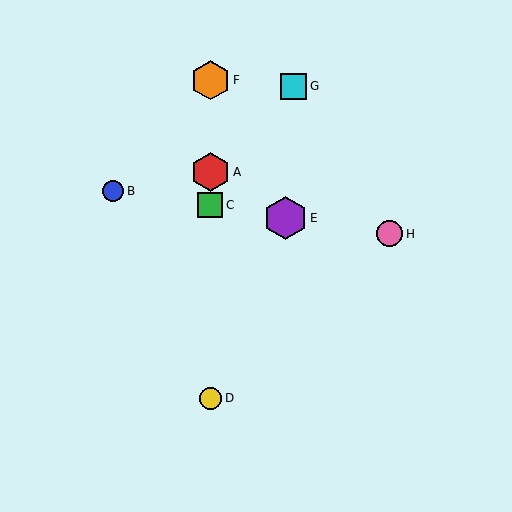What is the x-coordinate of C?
Object C is at x≈210.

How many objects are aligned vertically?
4 objects (A, C, D, F) are aligned vertically.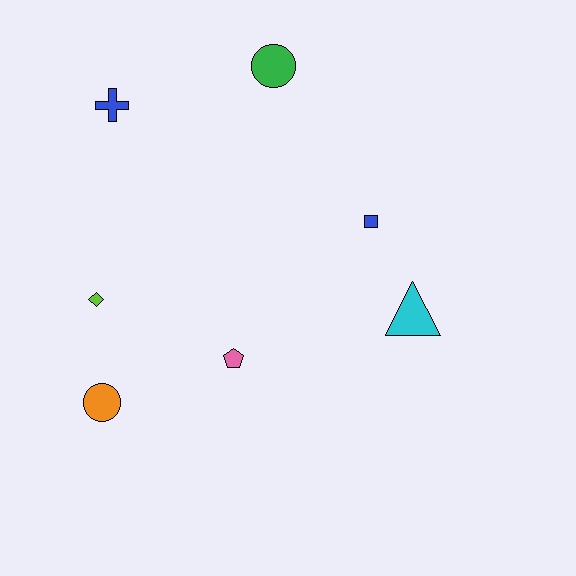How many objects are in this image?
There are 7 objects.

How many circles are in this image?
There are 2 circles.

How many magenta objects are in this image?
There are no magenta objects.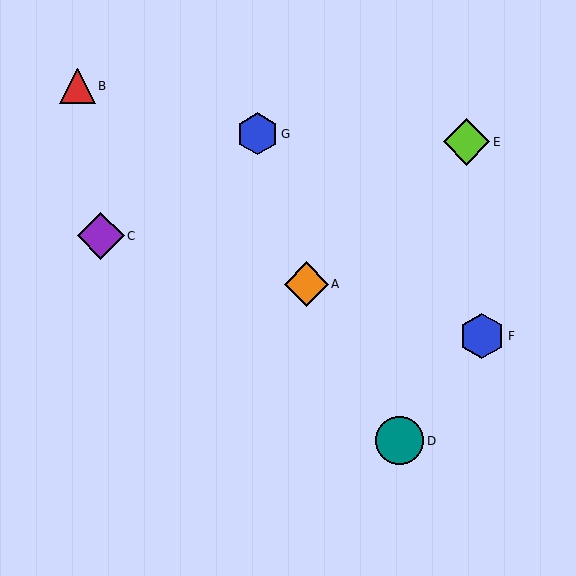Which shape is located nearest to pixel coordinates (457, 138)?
The lime diamond (labeled E) at (467, 142) is nearest to that location.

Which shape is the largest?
The teal circle (labeled D) is the largest.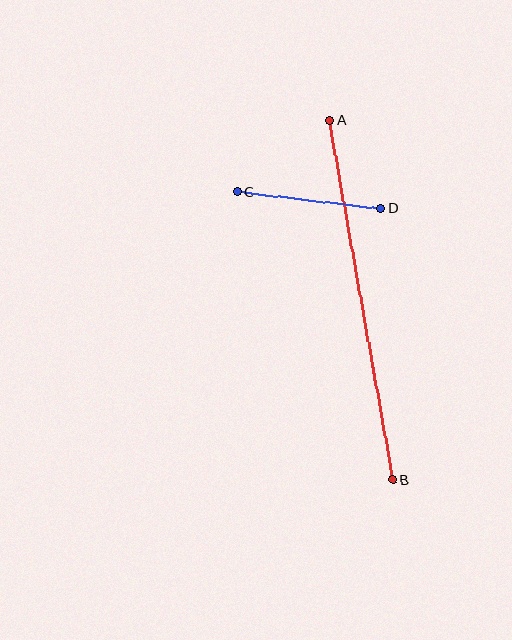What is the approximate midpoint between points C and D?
The midpoint is at approximately (309, 200) pixels.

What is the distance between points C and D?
The distance is approximately 144 pixels.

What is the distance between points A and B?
The distance is approximately 365 pixels.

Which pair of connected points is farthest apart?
Points A and B are farthest apart.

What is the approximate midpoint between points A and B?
The midpoint is at approximately (361, 300) pixels.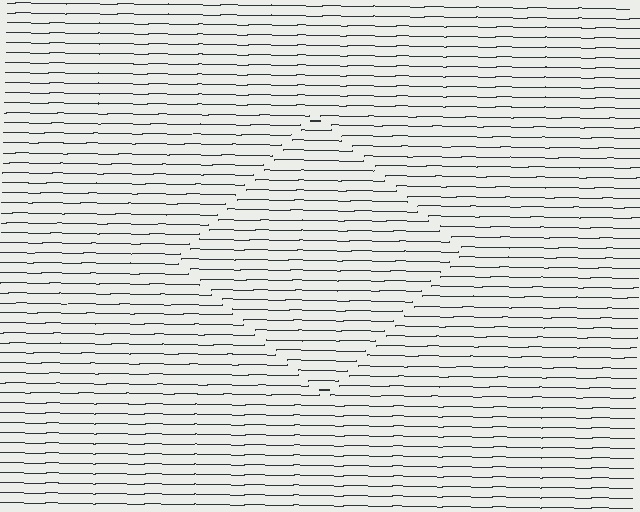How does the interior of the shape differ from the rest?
The interior of the shape contains the same grating, shifted by half a period — the contour is defined by the phase discontinuity where line-ends from the inner and outer gratings abut.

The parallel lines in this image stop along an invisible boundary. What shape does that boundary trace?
An illusory square. The interior of the shape contains the same grating, shifted by half a period — the contour is defined by the phase discontinuity where line-ends from the inner and outer gratings abut.